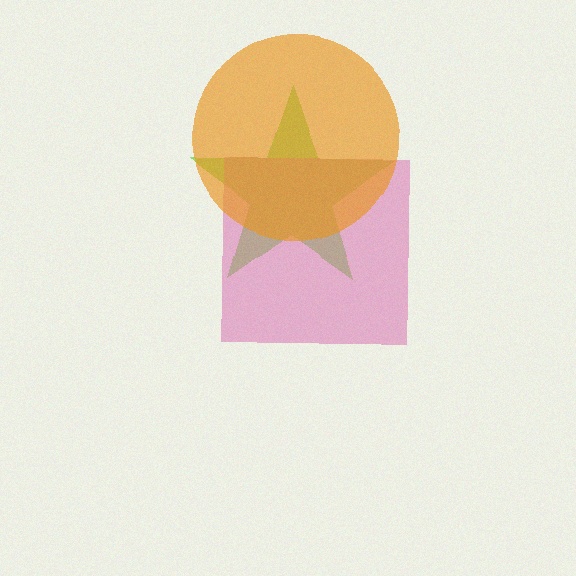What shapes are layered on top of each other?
The layered shapes are: a lime star, a pink square, an orange circle.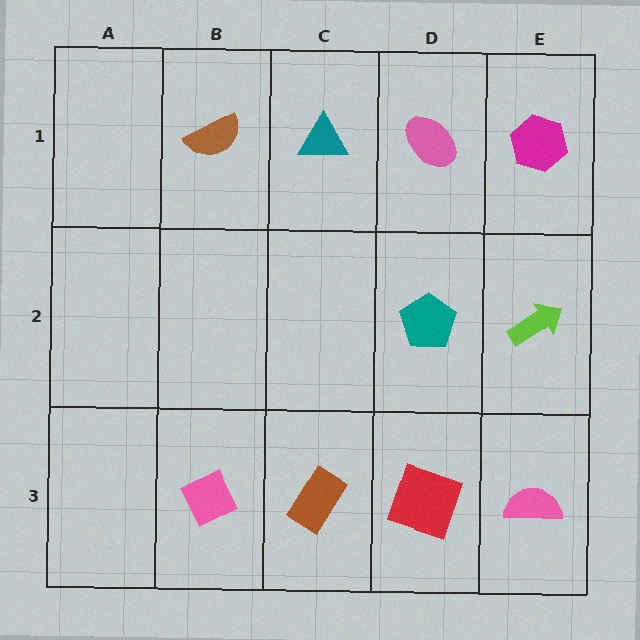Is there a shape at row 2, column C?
No, that cell is empty.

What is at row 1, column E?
A magenta hexagon.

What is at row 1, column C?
A teal triangle.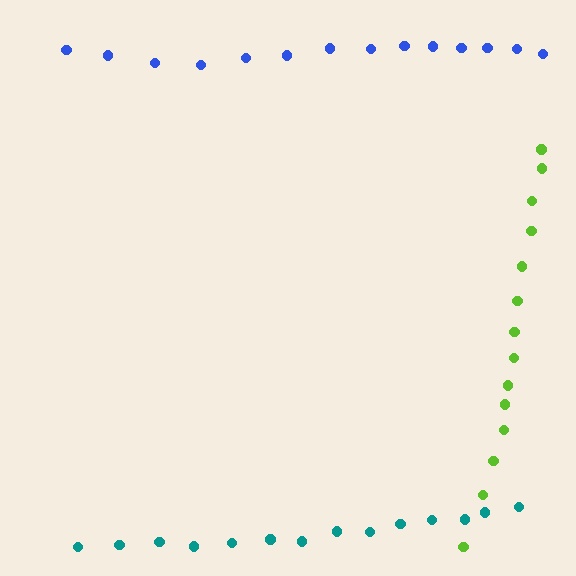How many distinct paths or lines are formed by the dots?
There are 3 distinct paths.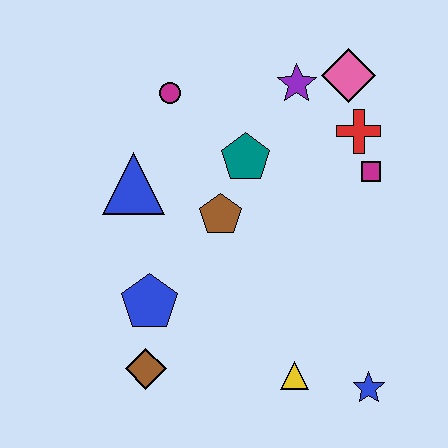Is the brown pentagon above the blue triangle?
No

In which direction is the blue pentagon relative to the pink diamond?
The blue pentagon is below the pink diamond.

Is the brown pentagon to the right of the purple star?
No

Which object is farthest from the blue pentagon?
The pink diamond is farthest from the blue pentagon.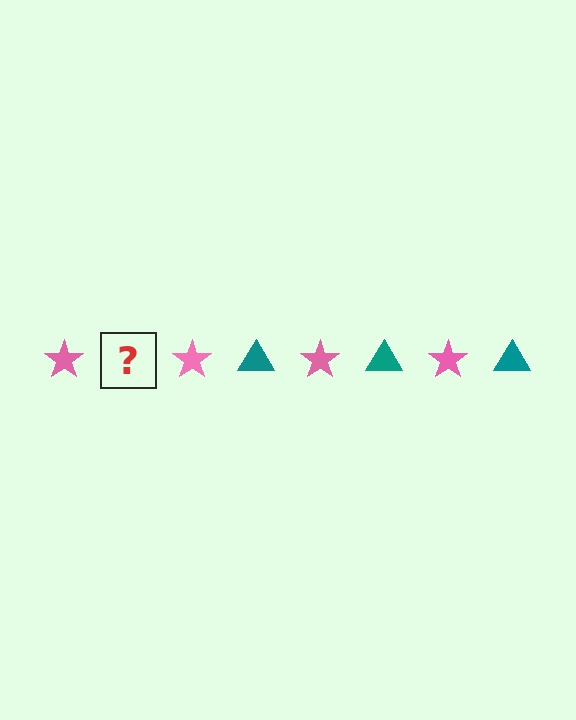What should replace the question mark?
The question mark should be replaced with a teal triangle.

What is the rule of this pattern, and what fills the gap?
The rule is that the pattern alternates between pink star and teal triangle. The gap should be filled with a teal triangle.